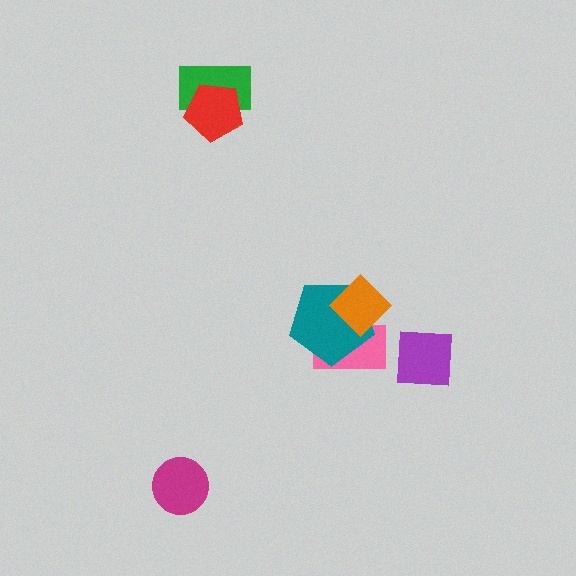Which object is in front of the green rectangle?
The red pentagon is in front of the green rectangle.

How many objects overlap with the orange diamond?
2 objects overlap with the orange diamond.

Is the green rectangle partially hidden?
Yes, it is partially covered by another shape.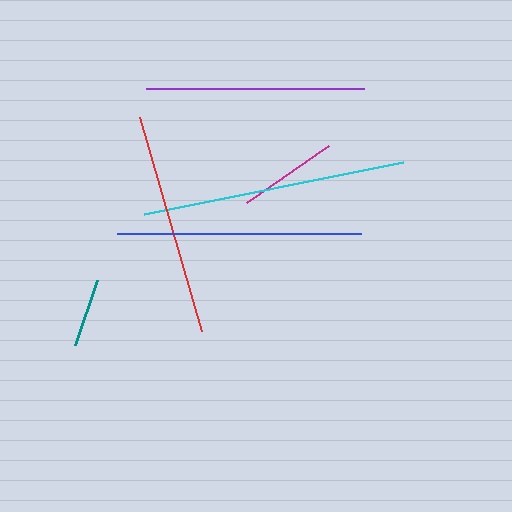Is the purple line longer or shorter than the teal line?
The purple line is longer than the teal line.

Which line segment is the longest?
The cyan line is the longest at approximately 264 pixels.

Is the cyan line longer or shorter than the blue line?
The cyan line is longer than the blue line.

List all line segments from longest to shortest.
From longest to shortest: cyan, blue, red, purple, magenta, teal.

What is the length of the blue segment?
The blue segment is approximately 244 pixels long.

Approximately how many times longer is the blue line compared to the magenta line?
The blue line is approximately 2.4 times the length of the magenta line.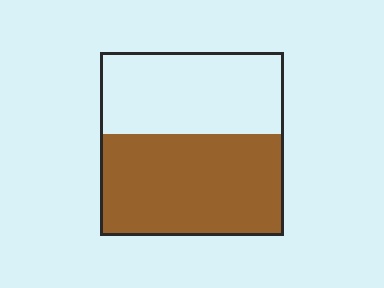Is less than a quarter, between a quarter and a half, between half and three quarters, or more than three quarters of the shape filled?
Between half and three quarters.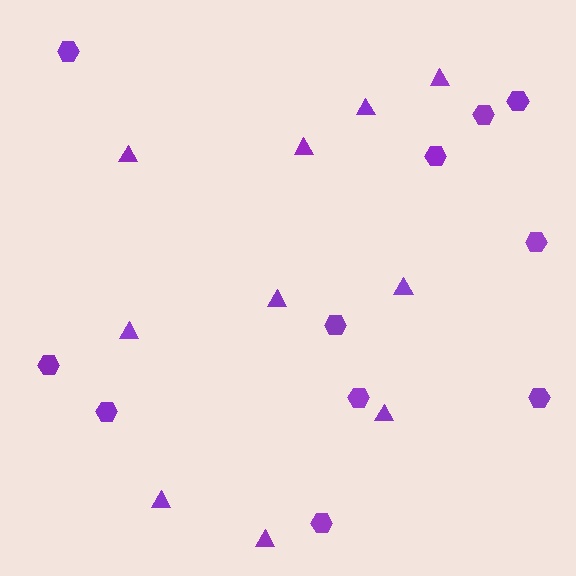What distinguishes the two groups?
There are 2 groups: one group of hexagons (11) and one group of triangles (10).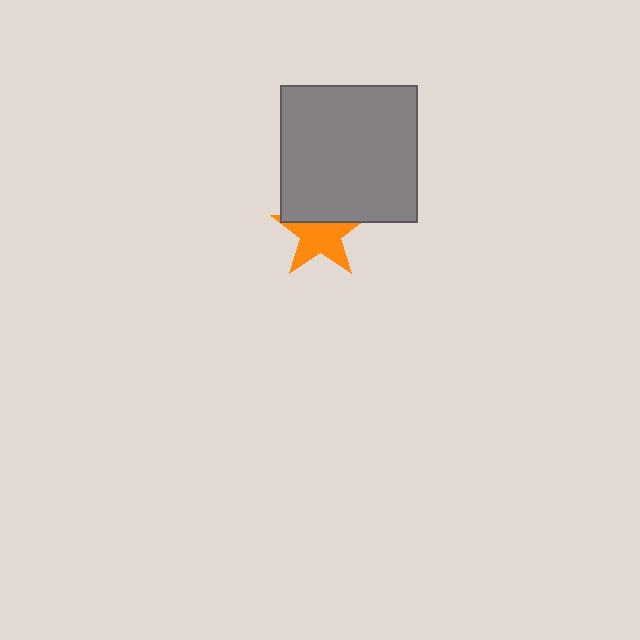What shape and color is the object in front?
The object in front is a gray square.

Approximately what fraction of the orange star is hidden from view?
Roughly 35% of the orange star is hidden behind the gray square.